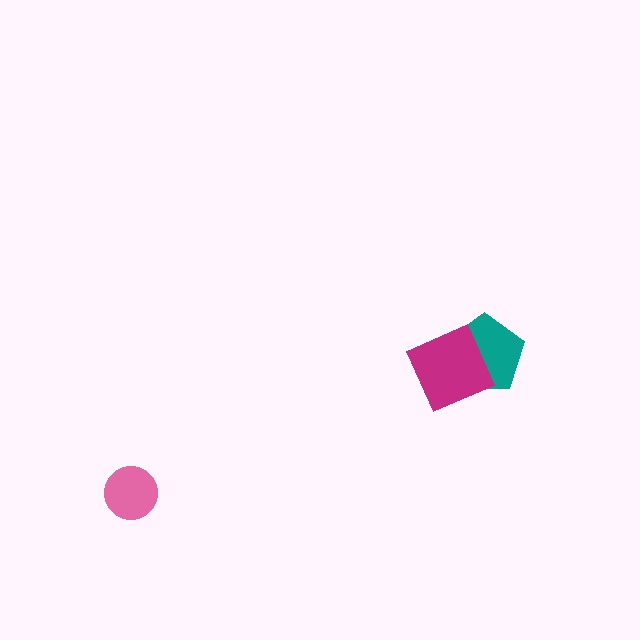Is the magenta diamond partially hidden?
No, no other shape covers it.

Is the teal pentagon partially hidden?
Yes, it is partially covered by another shape.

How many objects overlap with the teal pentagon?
1 object overlaps with the teal pentagon.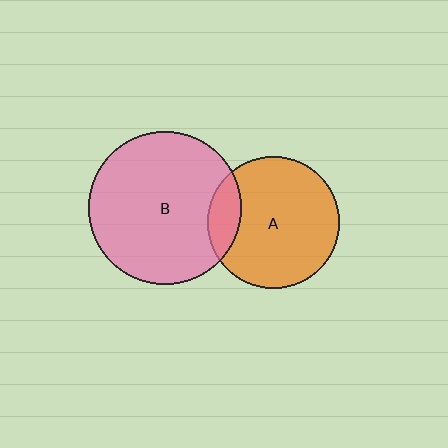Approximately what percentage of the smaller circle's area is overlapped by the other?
Approximately 15%.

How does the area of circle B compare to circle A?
Approximately 1.3 times.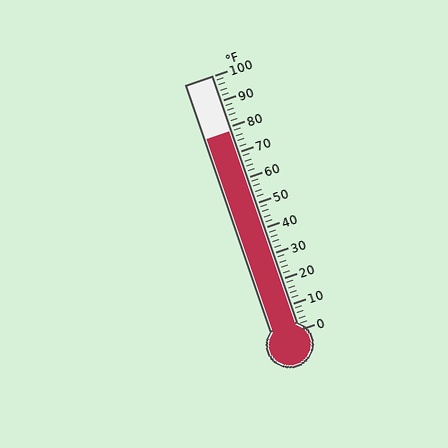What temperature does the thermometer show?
The thermometer shows approximately 78°F.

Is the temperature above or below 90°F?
The temperature is below 90°F.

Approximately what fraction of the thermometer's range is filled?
The thermometer is filled to approximately 80% of its range.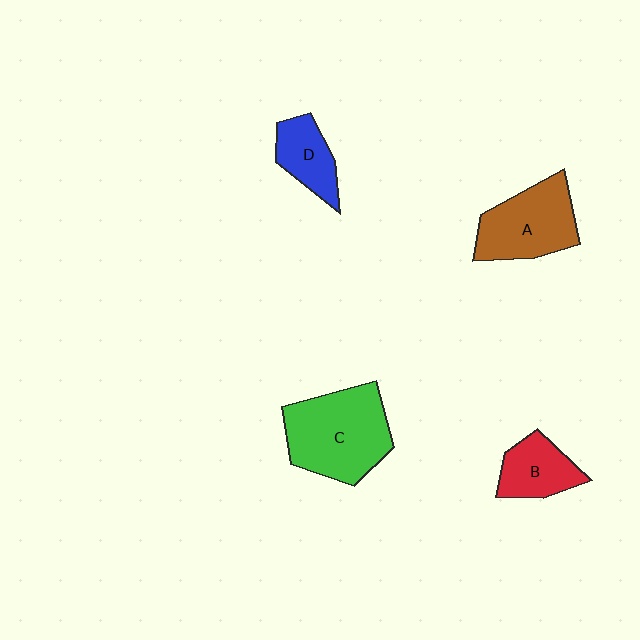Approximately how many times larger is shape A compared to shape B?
Approximately 1.6 times.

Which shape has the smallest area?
Shape D (blue).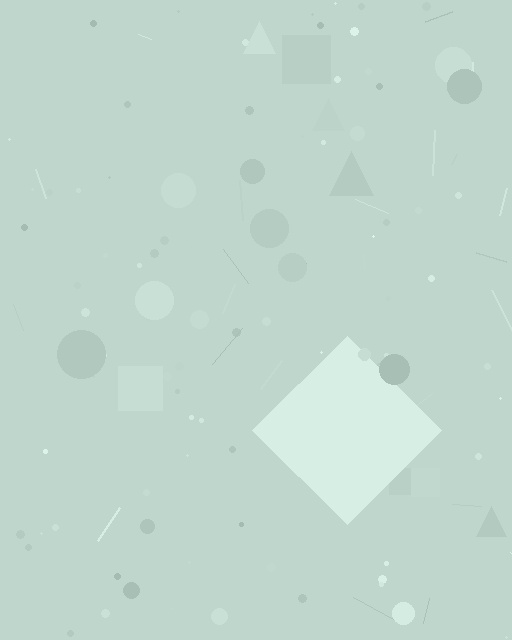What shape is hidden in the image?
A diamond is hidden in the image.